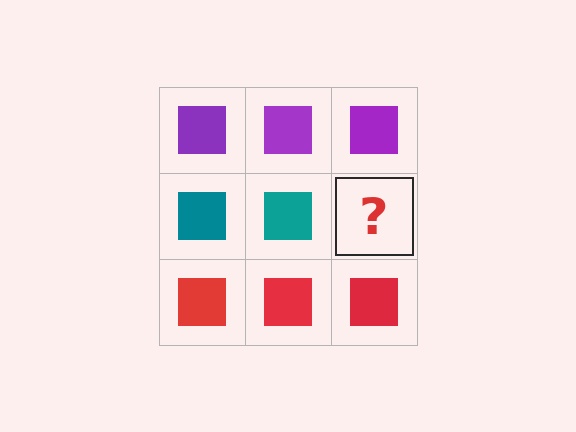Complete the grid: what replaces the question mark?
The question mark should be replaced with a teal square.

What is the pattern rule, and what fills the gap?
The rule is that each row has a consistent color. The gap should be filled with a teal square.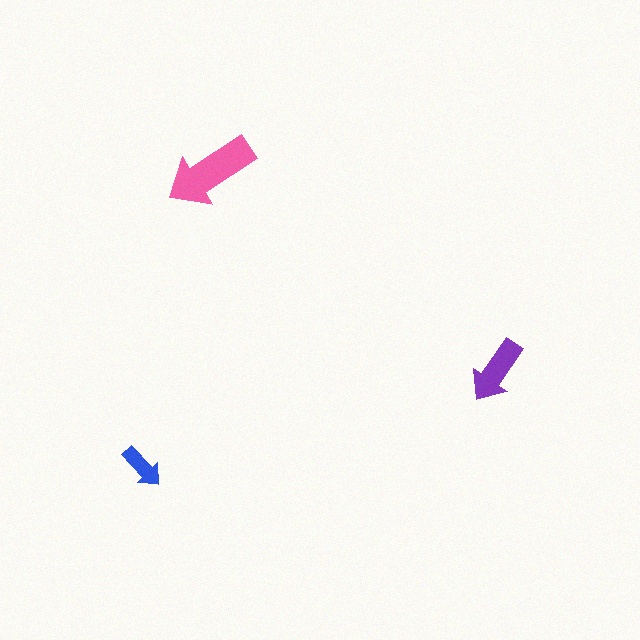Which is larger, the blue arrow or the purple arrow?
The purple one.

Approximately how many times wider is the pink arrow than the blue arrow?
About 2 times wider.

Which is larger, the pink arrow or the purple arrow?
The pink one.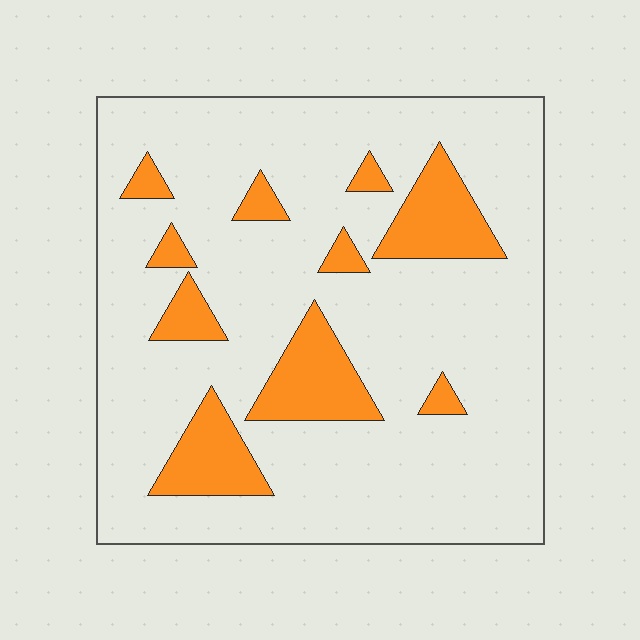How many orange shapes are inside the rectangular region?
10.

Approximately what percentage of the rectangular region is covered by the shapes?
Approximately 15%.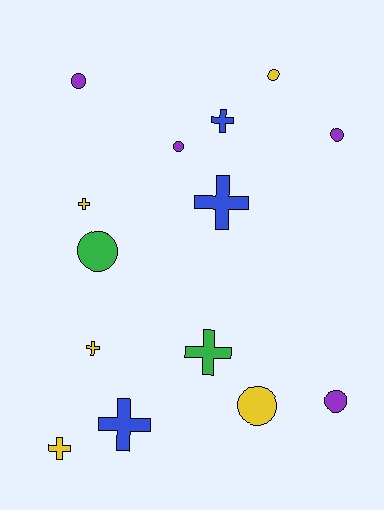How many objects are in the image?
There are 14 objects.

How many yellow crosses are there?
There are 3 yellow crosses.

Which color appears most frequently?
Yellow, with 5 objects.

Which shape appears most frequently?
Circle, with 7 objects.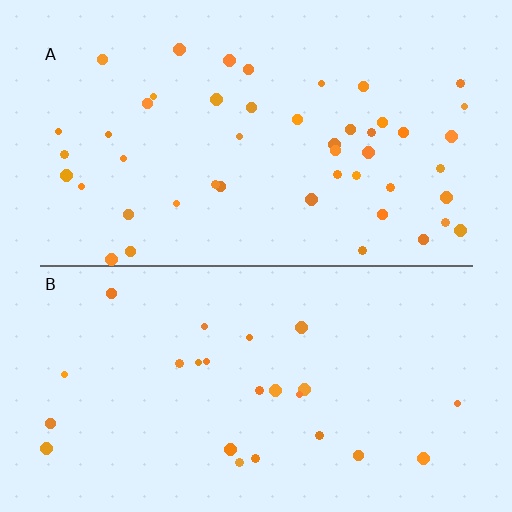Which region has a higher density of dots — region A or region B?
A (the top).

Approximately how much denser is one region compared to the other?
Approximately 2.0× — region A over region B.